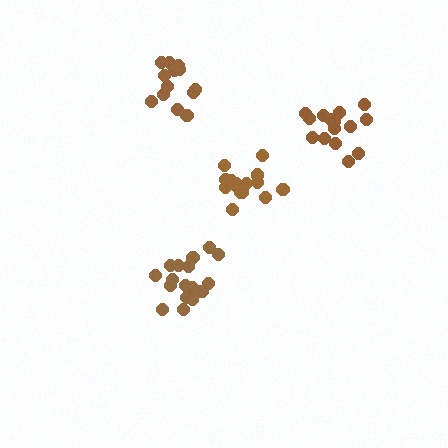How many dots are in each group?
Group 1: 15 dots, Group 2: 15 dots, Group 3: 18 dots, Group 4: 13 dots (61 total).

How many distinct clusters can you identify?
There are 4 distinct clusters.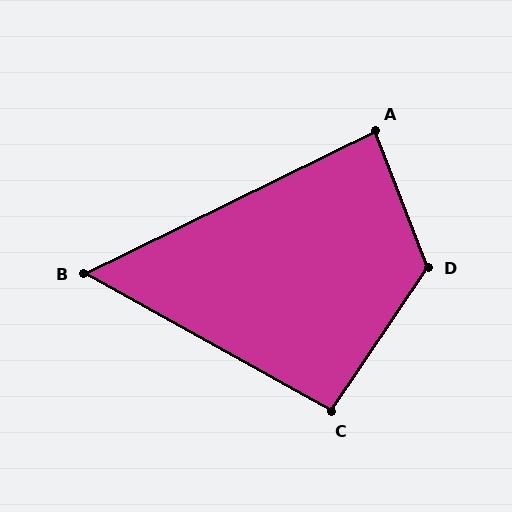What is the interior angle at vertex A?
Approximately 85 degrees (approximately right).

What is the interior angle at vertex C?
Approximately 95 degrees (approximately right).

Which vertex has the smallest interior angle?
B, at approximately 55 degrees.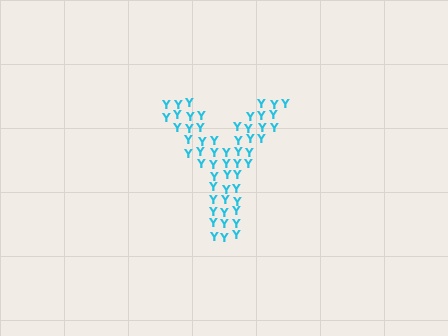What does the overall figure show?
The overall figure shows the letter Y.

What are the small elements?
The small elements are letter Y's.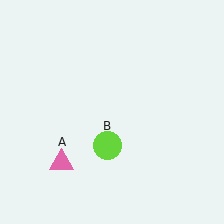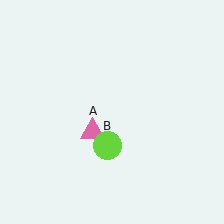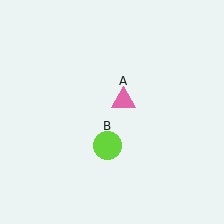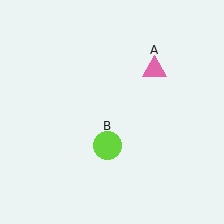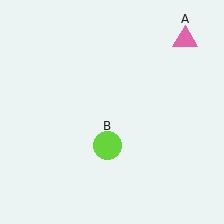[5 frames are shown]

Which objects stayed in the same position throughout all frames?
Lime circle (object B) remained stationary.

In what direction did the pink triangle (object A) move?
The pink triangle (object A) moved up and to the right.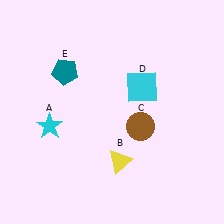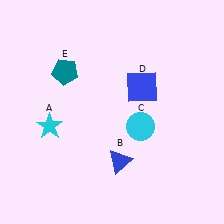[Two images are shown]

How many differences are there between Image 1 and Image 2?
There are 3 differences between the two images.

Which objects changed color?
B changed from yellow to blue. C changed from brown to cyan. D changed from cyan to blue.